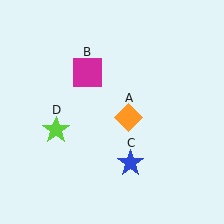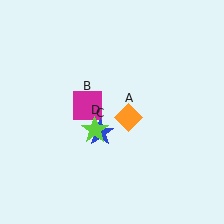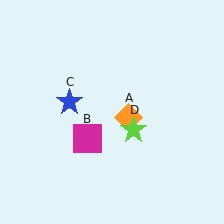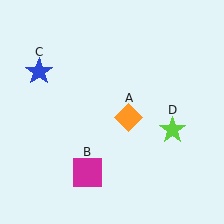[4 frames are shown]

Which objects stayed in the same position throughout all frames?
Orange diamond (object A) remained stationary.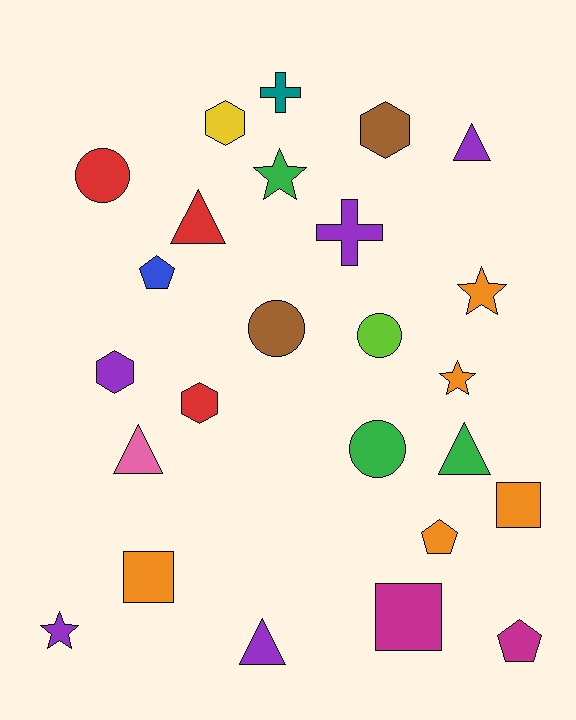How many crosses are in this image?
There are 2 crosses.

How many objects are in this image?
There are 25 objects.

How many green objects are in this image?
There are 3 green objects.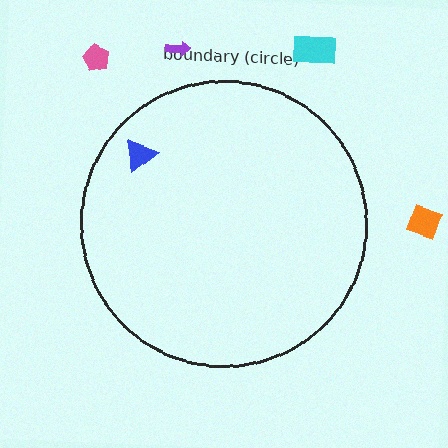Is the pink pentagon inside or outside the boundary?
Outside.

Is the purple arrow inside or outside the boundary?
Outside.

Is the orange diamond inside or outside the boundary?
Outside.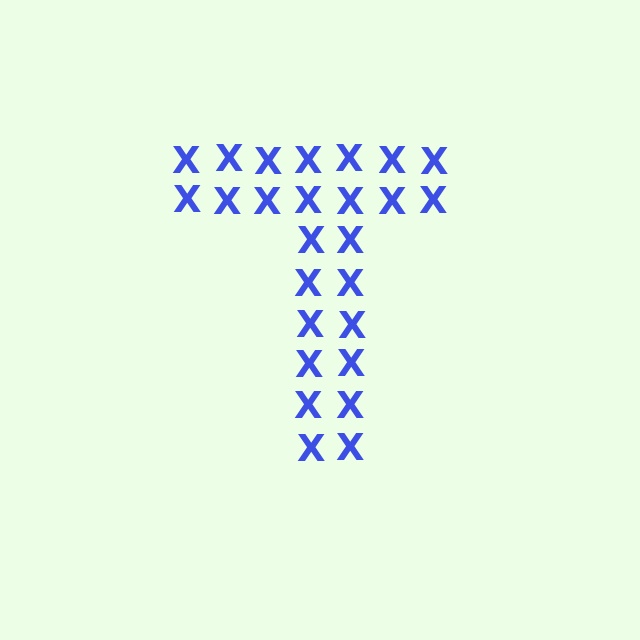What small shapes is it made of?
It is made of small letter X's.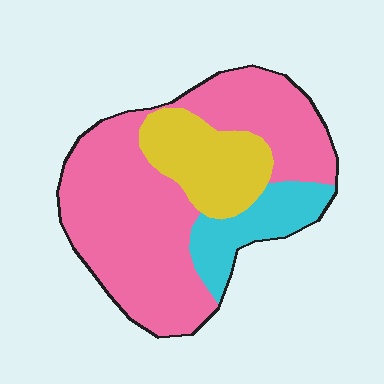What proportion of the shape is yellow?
Yellow covers roughly 20% of the shape.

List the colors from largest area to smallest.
From largest to smallest: pink, yellow, cyan.